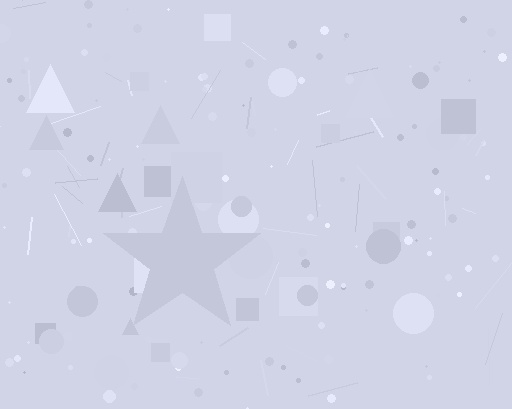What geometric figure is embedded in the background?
A star is embedded in the background.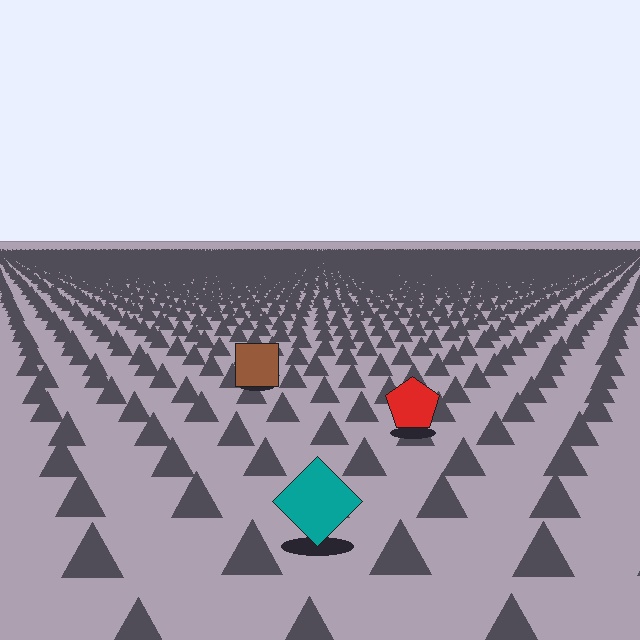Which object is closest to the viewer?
The teal diamond is closest. The texture marks near it are larger and more spread out.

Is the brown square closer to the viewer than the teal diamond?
No. The teal diamond is closer — you can tell from the texture gradient: the ground texture is coarser near it.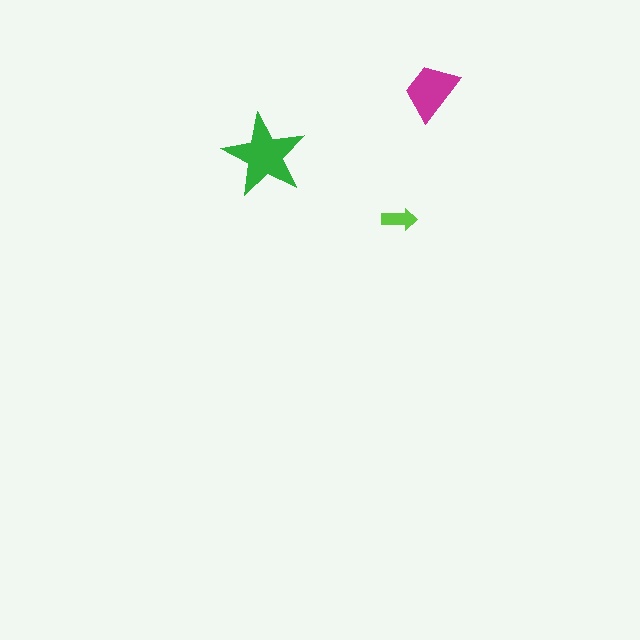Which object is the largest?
The green star.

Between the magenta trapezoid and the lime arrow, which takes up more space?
The magenta trapezoid.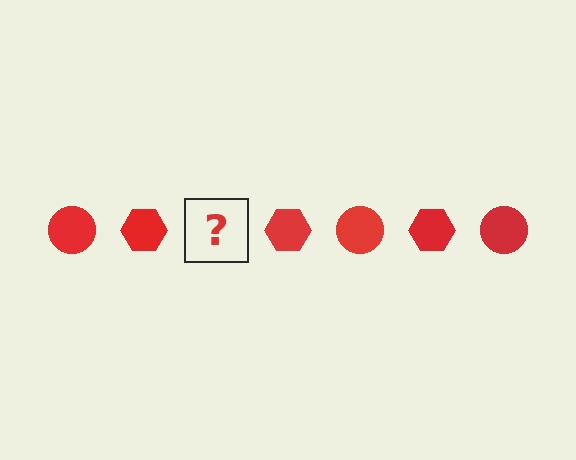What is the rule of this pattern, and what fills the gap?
The rule is that the pattern cycles through circle, hexagon shapes in red. The gap should be filled with a red circle.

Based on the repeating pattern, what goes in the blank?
The blank should be a red circle.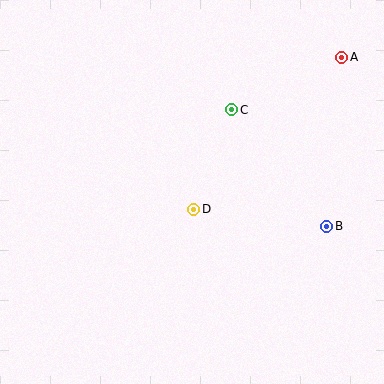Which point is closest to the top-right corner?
Point A is closest to the top-right corner.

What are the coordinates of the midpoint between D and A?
The midpoint between D and A is at (268, 133).